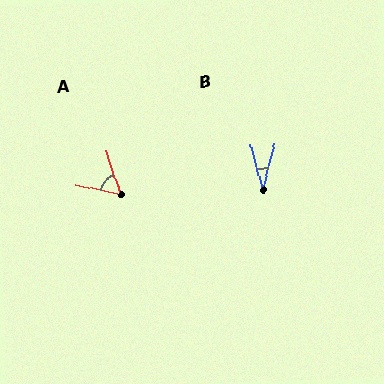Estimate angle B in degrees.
Approximately 30 degrees.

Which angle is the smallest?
B, at approximately 30 degrees.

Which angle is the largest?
A, at approximately 60 degrees.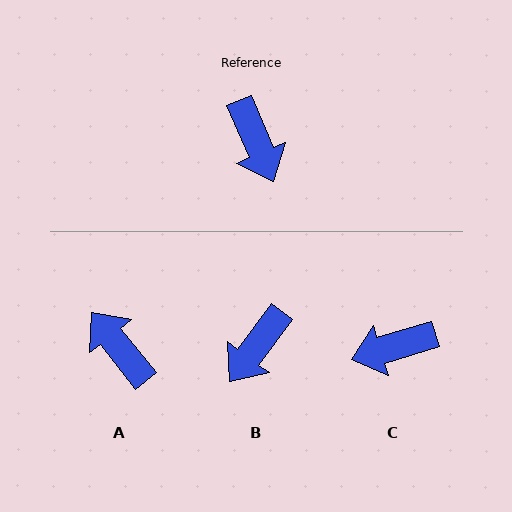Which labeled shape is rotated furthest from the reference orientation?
A, about 165 degrees away.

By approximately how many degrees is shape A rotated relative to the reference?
Approximately 165 degrees clockwise.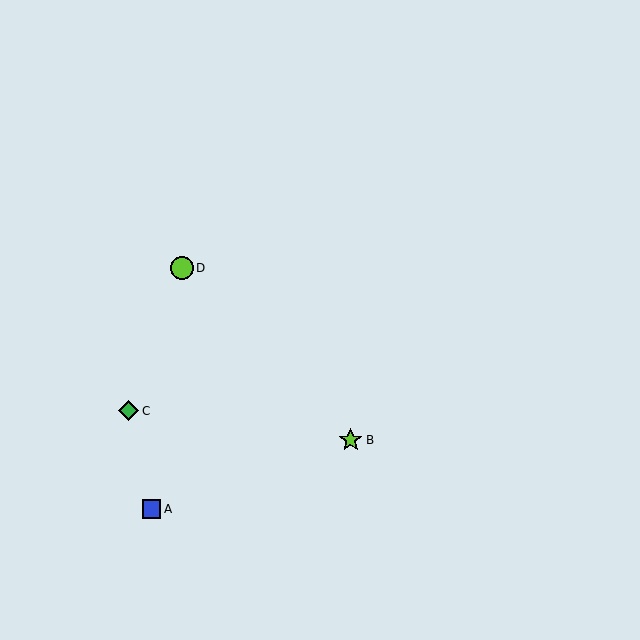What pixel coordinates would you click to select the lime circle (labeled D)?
Click at (182, 268) to select the lime circle D.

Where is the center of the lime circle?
The center of the lime circle is at (182, 268).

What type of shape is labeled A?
Shape A is a blue square.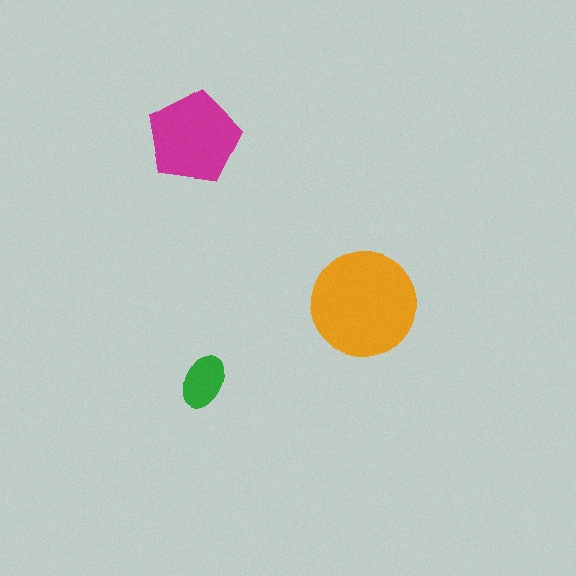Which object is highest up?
The magenta pentagon is topmost.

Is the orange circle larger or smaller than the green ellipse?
Larger.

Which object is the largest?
The orange circle.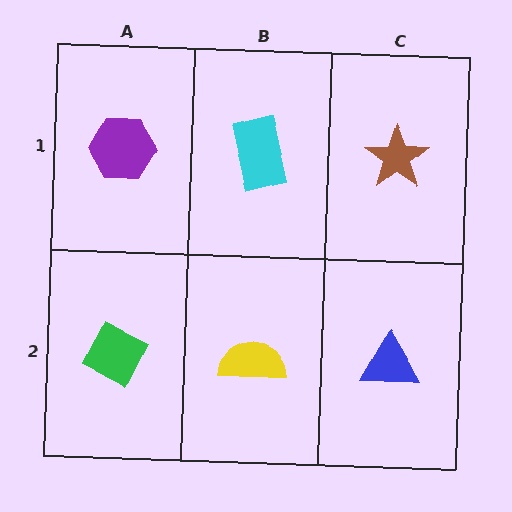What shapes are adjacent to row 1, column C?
A blue triangle (row 2, column C), a cyan rectangle (row 1, column B).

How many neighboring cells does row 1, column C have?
2.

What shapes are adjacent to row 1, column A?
A green diamond (row 2, column A), a cyan rectangle (row 1, column B).